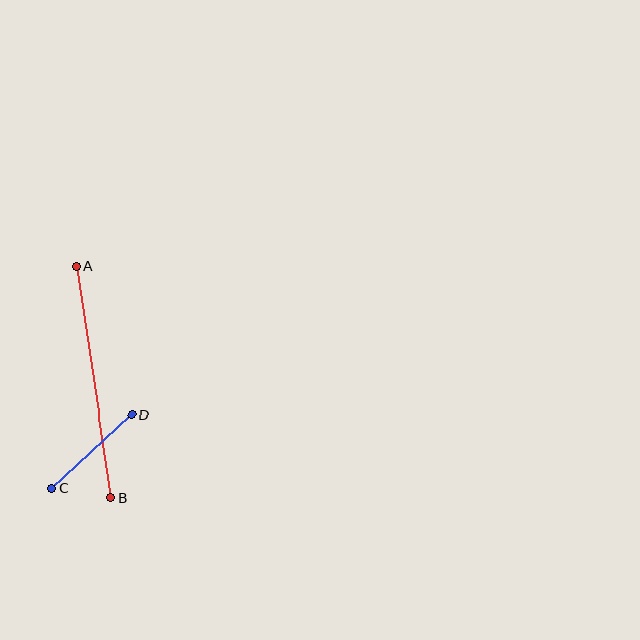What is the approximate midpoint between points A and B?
The midpoint is at approximately (94, 382) pixels.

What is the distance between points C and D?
The distance is approximately 108 pixels.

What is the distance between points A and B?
The distance is approximately 234 pixels.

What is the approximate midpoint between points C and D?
The midpoint is at approximately (92, 451) pixels.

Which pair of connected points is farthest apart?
Points A and B are farthest apart.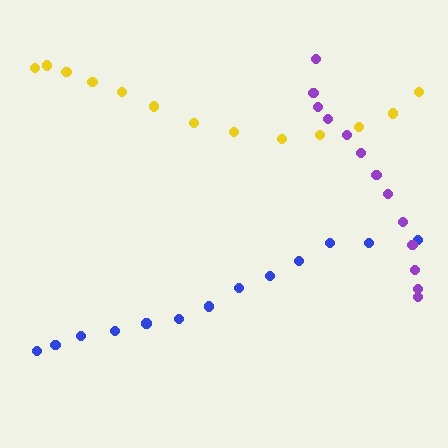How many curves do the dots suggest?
There are 3 distinct paths.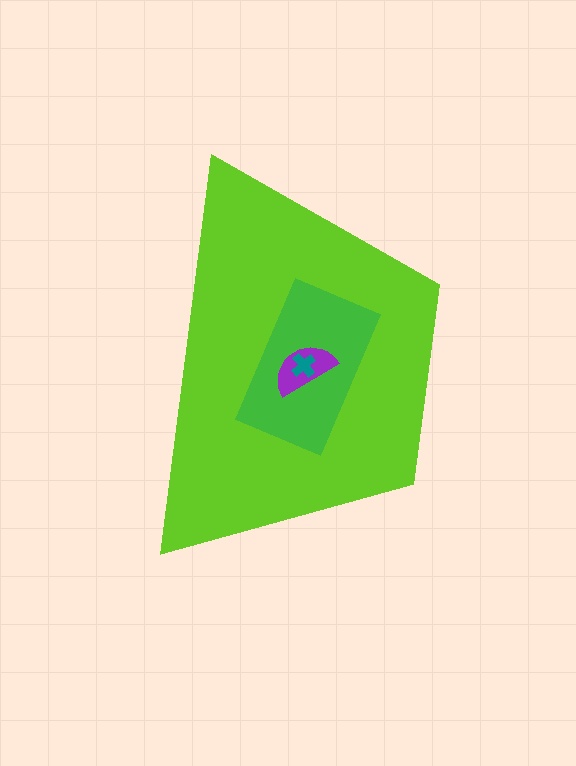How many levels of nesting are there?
4.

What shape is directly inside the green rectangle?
The purple semicircle.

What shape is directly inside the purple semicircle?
The teal cross.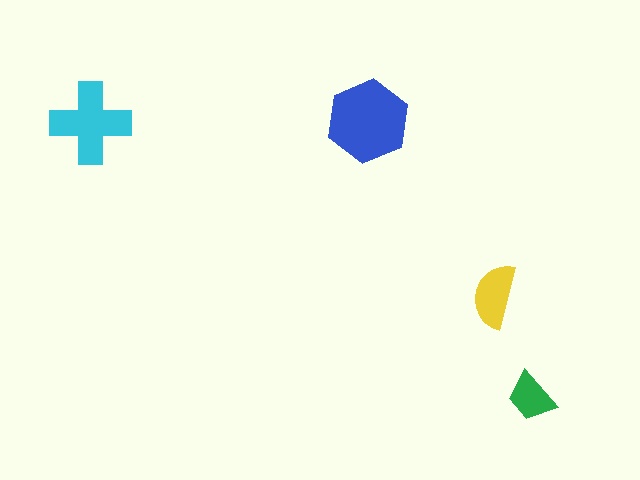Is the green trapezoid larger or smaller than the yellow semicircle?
Smaller.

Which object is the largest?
The blue hexagon.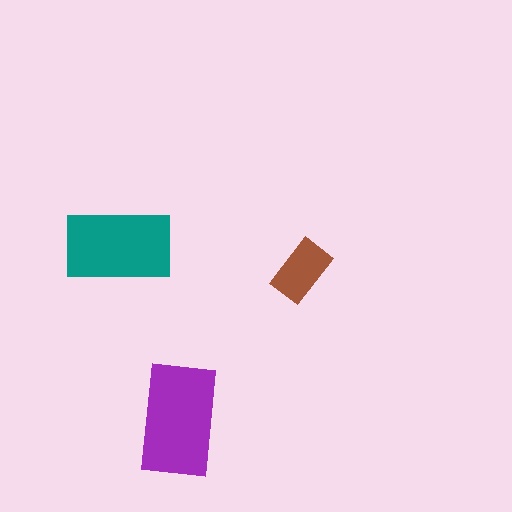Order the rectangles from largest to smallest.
the purple one, the teal one, the brown one.